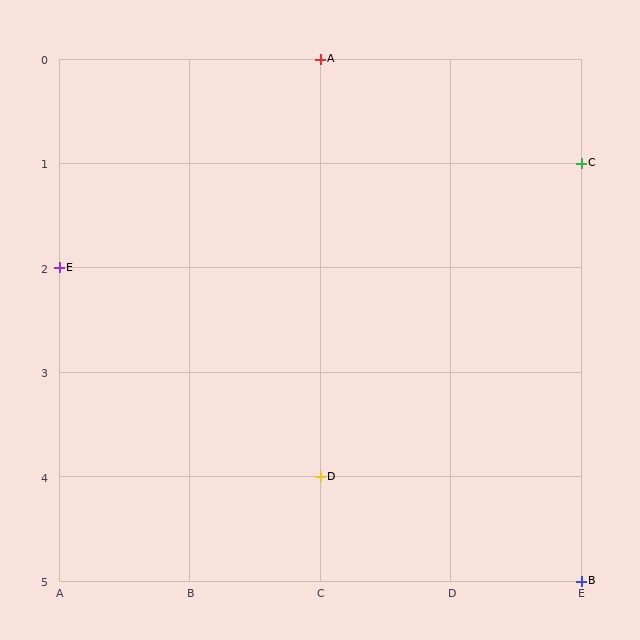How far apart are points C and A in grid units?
Points C and A are 2 columns and 1 row apart (about 2.2 grid units diagonally).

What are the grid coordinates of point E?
Point E is at grid coordinates (A, 2).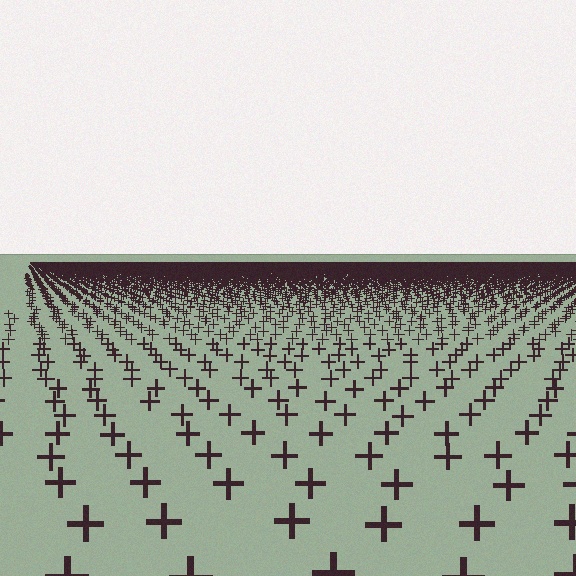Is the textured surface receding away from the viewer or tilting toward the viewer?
The surface is receding away from the viewer. Texture elements get smaller and denser toward the top.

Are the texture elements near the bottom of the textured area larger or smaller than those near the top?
Larger. Near the bottom, elements are closer to the viewer and appear at a bigger on-screen size.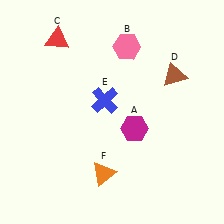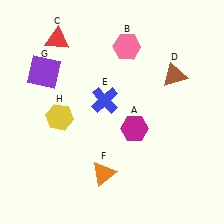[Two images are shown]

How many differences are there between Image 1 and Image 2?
There are 2 differences between the two images.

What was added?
A purple square (G), a yellow hexagon (H) were added in Image 2.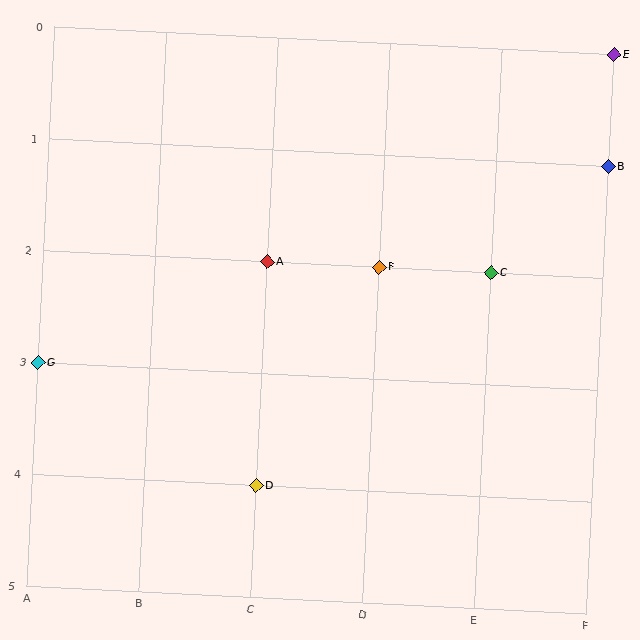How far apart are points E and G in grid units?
Points E and G are 5 columns and 3 rows apart (about 5.8 grid units diagonally).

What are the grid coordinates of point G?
Point G is at grid coordinates (A, 3).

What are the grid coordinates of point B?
Point B is at grid coordinates (F, 1).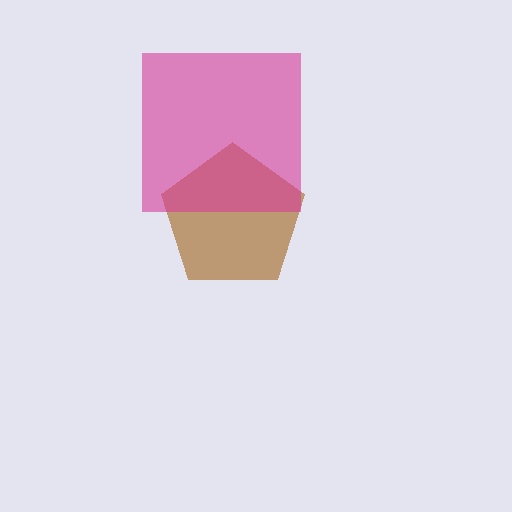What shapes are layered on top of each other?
The layered shapes are: a brown pentagon, a magenta square.